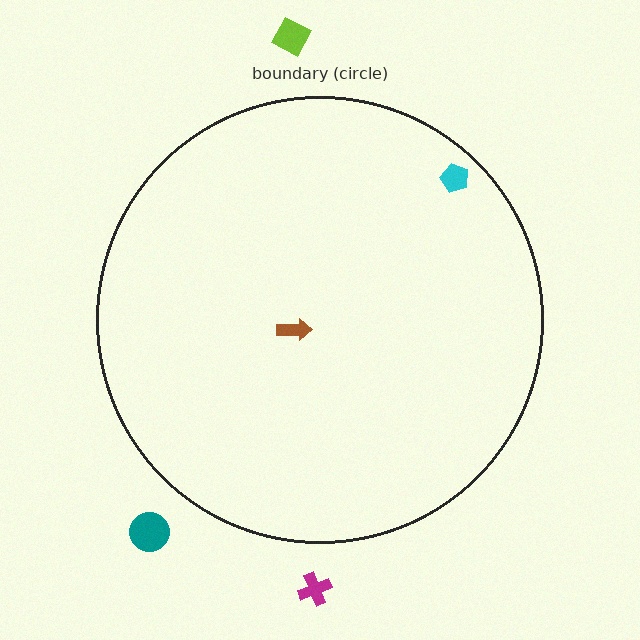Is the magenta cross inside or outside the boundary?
Outside.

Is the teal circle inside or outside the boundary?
Outside.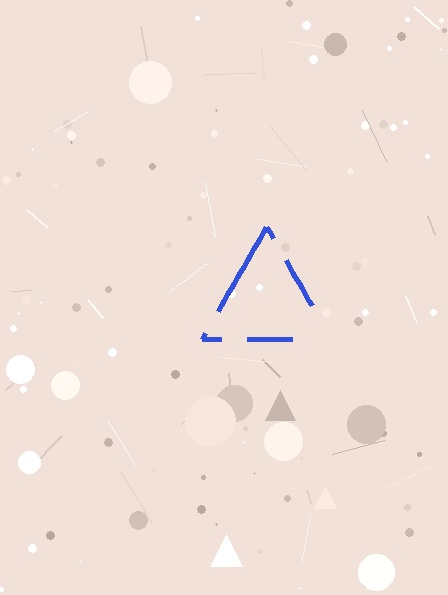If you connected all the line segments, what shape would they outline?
They would outline a triangle.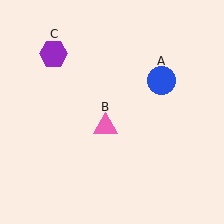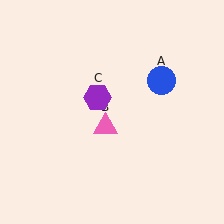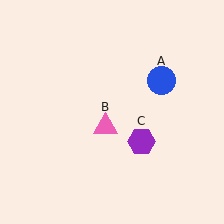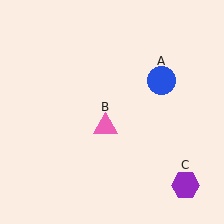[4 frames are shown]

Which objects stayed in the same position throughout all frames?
Blue circle (object A) and pink triangle (object B) remained stationary.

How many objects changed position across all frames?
1 object changed position: purple hexagon (object C).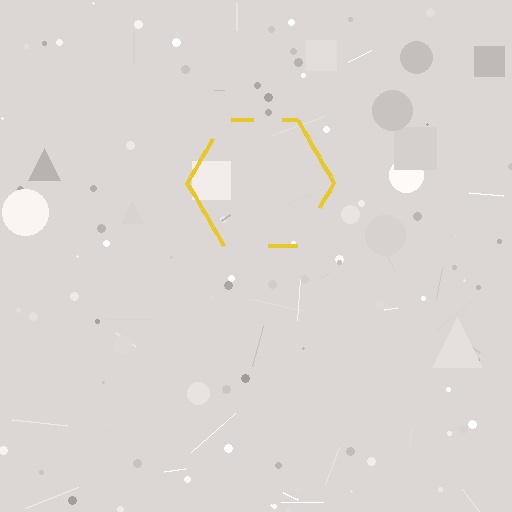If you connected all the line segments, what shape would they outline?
They would outline a hexagon.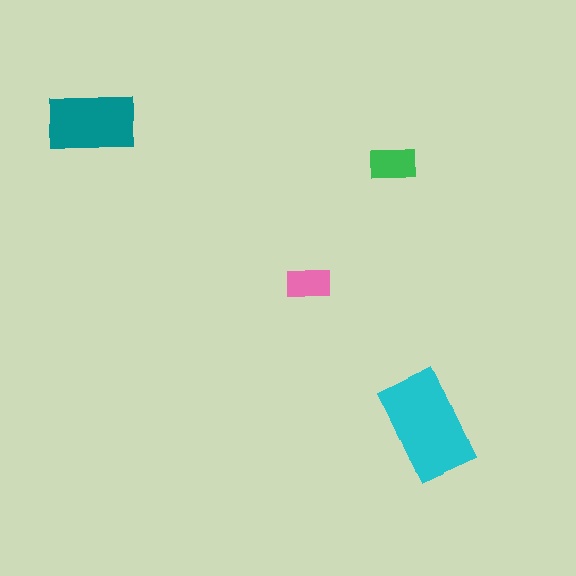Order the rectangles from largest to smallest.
the cyan one, the teal one, the green one, the pink one.